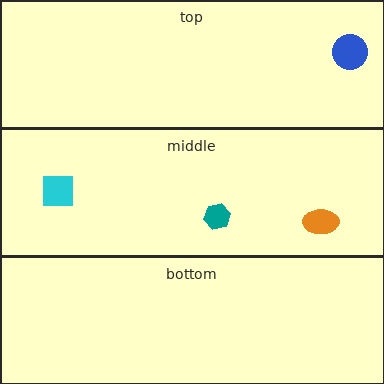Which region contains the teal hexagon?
The middle region.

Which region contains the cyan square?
The middle region.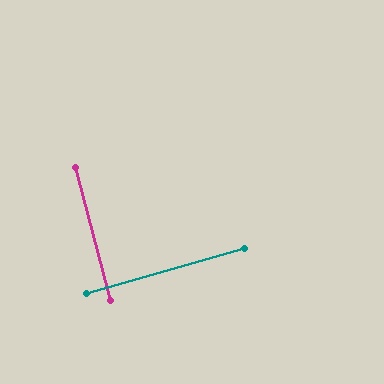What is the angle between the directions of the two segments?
Approximately 89 degrees.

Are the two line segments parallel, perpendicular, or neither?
Perpendicular — they meet at approximately 89°.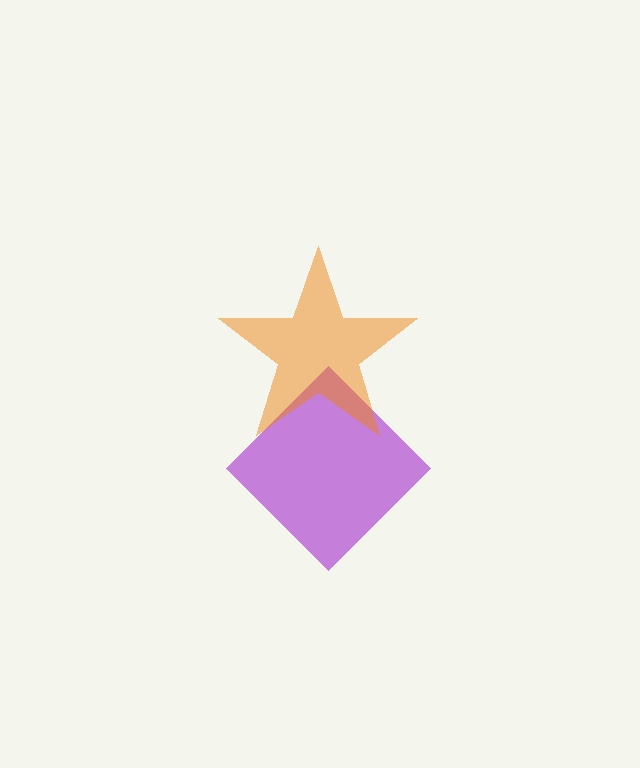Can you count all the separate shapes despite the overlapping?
Yes, there are 2 separate shapes.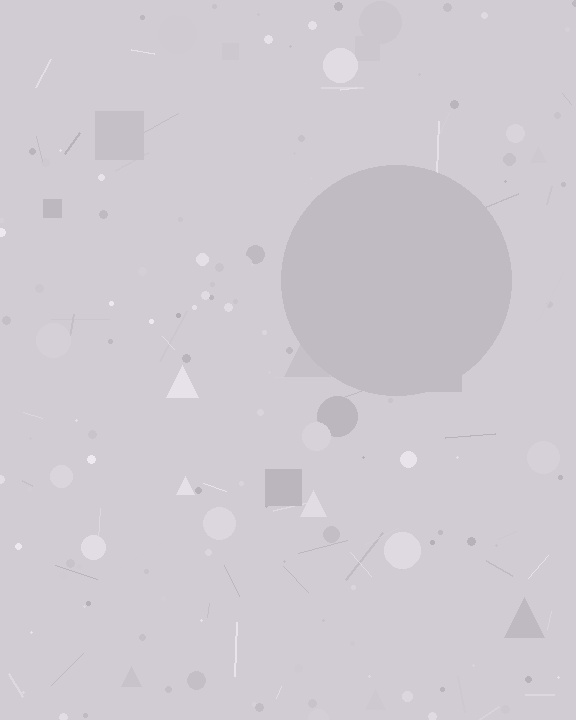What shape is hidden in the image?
A circle is hidden in the image.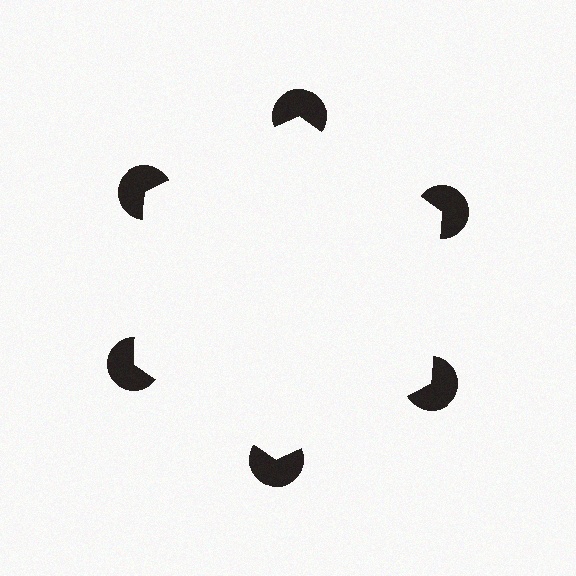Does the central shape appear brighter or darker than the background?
It typically appears slightly brighter than the background, even though no actual brightness change is drawn.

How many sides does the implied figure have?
6 sides.